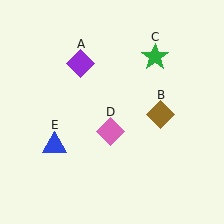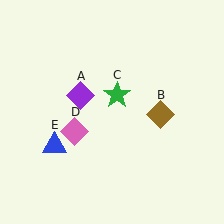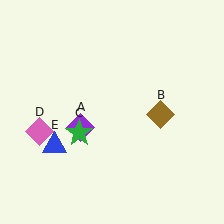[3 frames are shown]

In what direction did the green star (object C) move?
The green star (object C) moved down and to the left.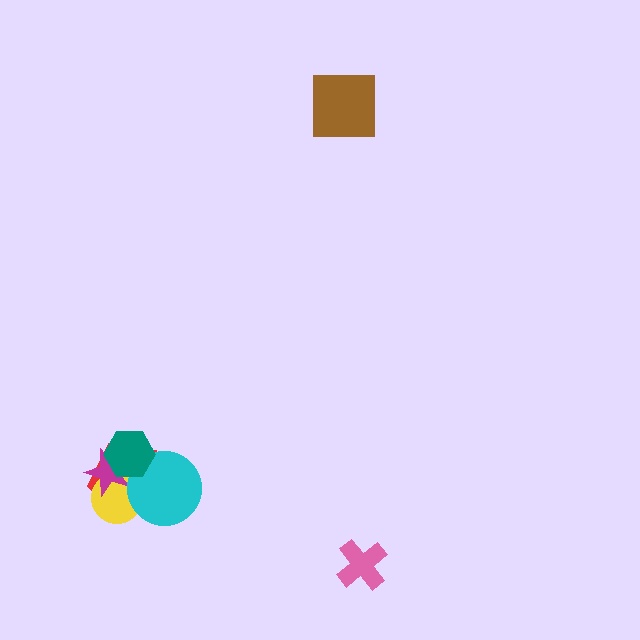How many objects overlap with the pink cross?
0 objects overlap with the pink cross.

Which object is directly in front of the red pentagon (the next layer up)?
The yellow circle is directly in front of the red pentagon.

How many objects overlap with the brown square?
0 objects overlap with the brown square.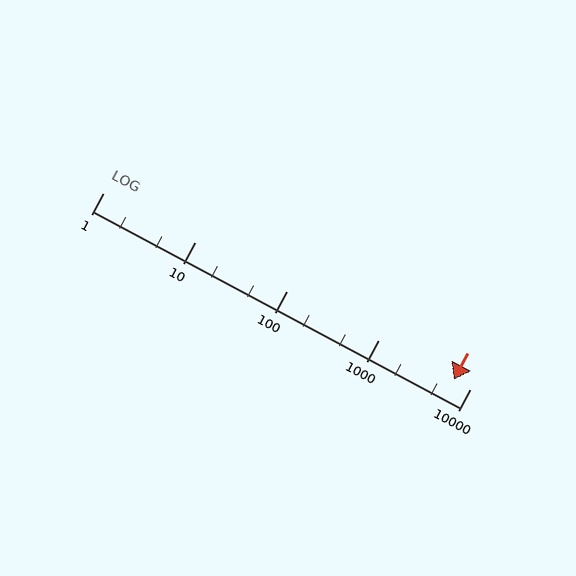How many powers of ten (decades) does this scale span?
The scale spans 4 decades, from 1 to 10000.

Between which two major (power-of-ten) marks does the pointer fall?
The pointer is between 1000 and 10000.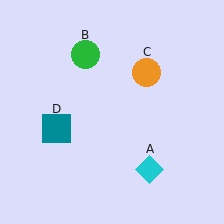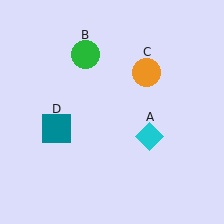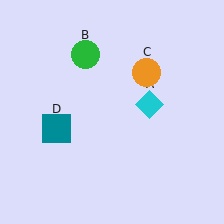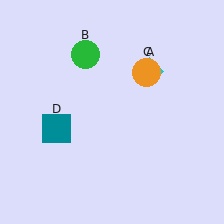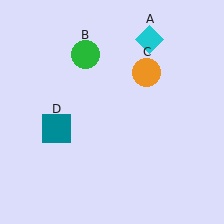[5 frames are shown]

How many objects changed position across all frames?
1 object changed position: cyan diamond (object A).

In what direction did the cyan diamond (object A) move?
The cyan diamond (object A) moved up.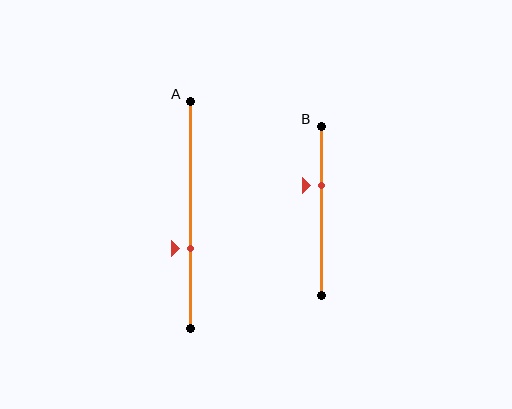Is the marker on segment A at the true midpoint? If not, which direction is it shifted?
No, the marker on segment A is shifted downward by about 15% of the segment length.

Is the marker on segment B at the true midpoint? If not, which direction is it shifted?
No, the marker on segment B is shifted upward by about 15% of the segment length.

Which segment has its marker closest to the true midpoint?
Segment A has its marker closest to the true midpoint.